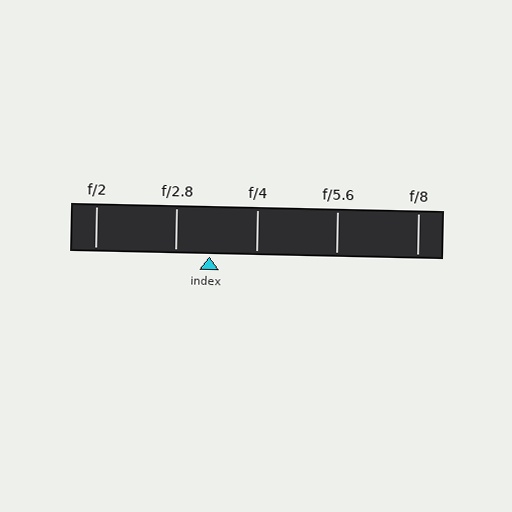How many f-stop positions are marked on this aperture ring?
There are 5 f-stop positions marked.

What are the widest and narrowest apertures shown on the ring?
The widest aperture shown is f/2 and the narrowest is f/8.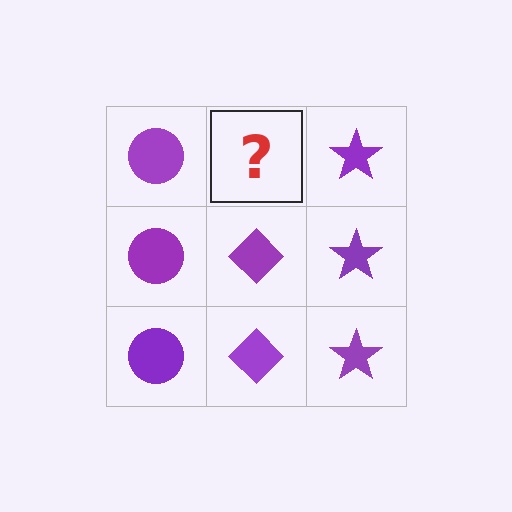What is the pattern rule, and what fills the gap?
The rule is that each column has a consistent shape. The gap should be filled with a purple diamond.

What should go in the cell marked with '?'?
The missing cell should contain a purple diamond.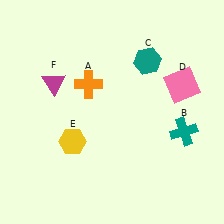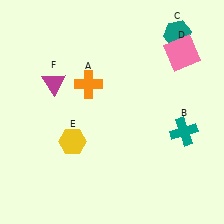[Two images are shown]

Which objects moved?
The objects that moved are: the teal hexagon (C), the pink square (D).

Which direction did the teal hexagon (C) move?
The teal hexagon (C) moved right.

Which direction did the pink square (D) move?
The pink square (D) moved up.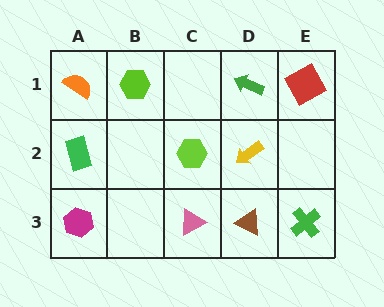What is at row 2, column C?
A lime hexagon.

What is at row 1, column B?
A lime hexagon.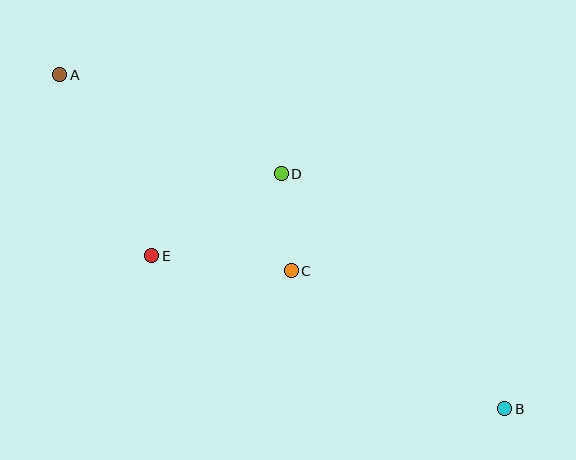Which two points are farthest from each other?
Points A and B are farthest from each other.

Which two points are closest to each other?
Points C and D are closest to each other.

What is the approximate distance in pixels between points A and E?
The distance between A and E is approximately 203 pixels.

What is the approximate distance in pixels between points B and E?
The distance between B and E is approximately 385 pixels.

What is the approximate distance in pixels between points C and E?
The distance between C and E is approximately 141 pixels.